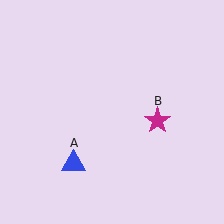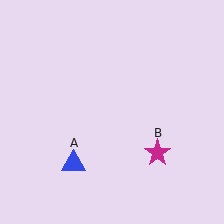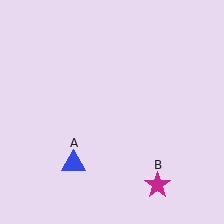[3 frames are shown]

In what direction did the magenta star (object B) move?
The magenta star (object B) moved down.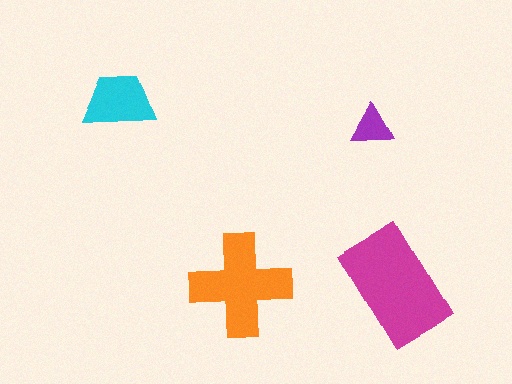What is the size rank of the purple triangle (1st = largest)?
4th.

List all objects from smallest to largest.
The purple triangle, the cyan trapezoid, the orange cross, the magenta rectangle.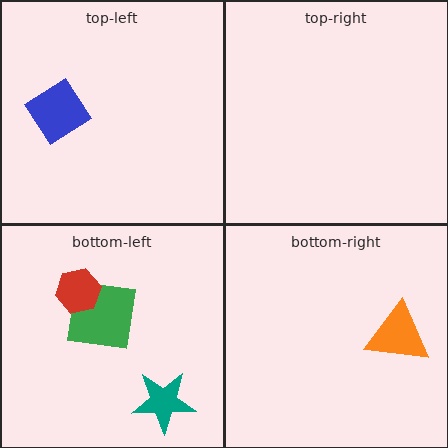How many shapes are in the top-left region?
1.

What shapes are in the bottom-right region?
The orange triangle.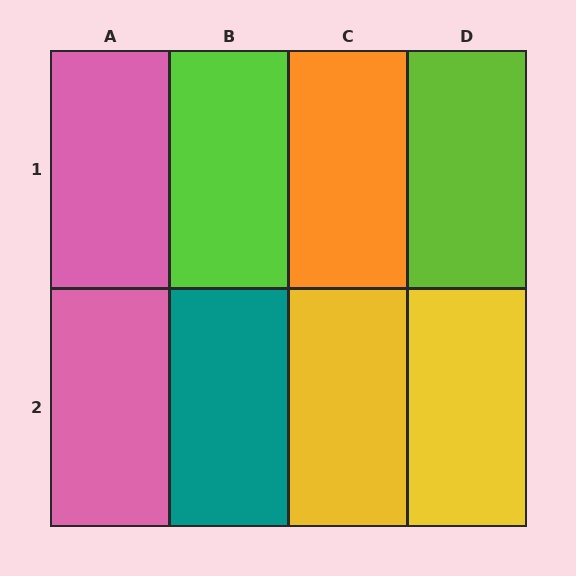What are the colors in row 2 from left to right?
Pink, teal, yellow, yellow.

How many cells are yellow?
2 cells are yellow.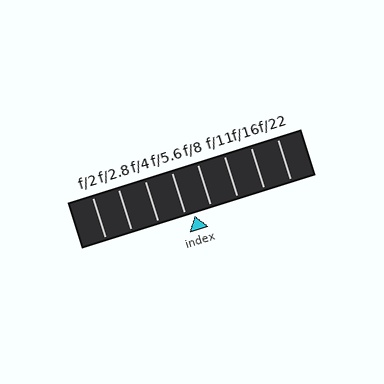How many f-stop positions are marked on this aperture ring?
There are 8 f-stop positions marked.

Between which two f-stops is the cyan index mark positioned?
The index mark is between f/5.6 and f/8.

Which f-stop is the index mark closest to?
The index mark is closest to f/5.6.